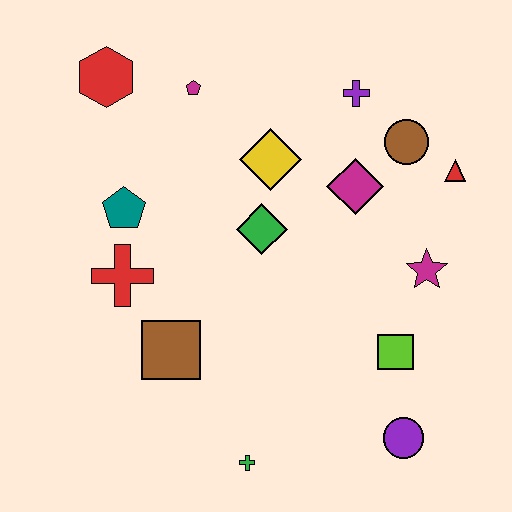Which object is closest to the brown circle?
The red triangle is closest to the brown circle.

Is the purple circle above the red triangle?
No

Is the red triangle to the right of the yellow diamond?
Yes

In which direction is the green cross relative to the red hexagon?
The green cross is below the red hexagon.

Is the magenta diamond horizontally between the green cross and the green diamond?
No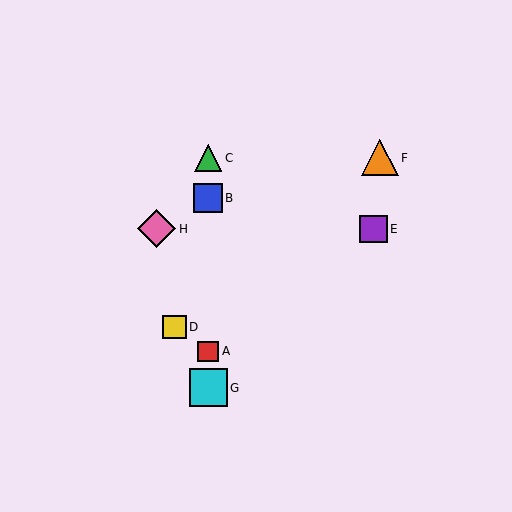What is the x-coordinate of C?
Object C is at x≈208.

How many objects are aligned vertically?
4 objects (A, B, C, G) are aligned vertically.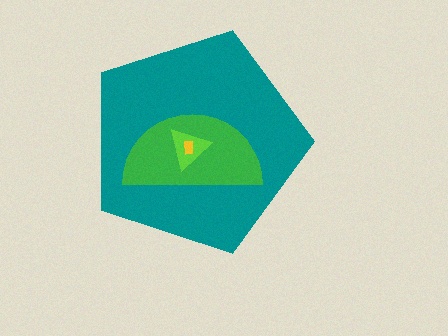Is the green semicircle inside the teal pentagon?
Yes.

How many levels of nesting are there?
4.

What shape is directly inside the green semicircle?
The lime triangle.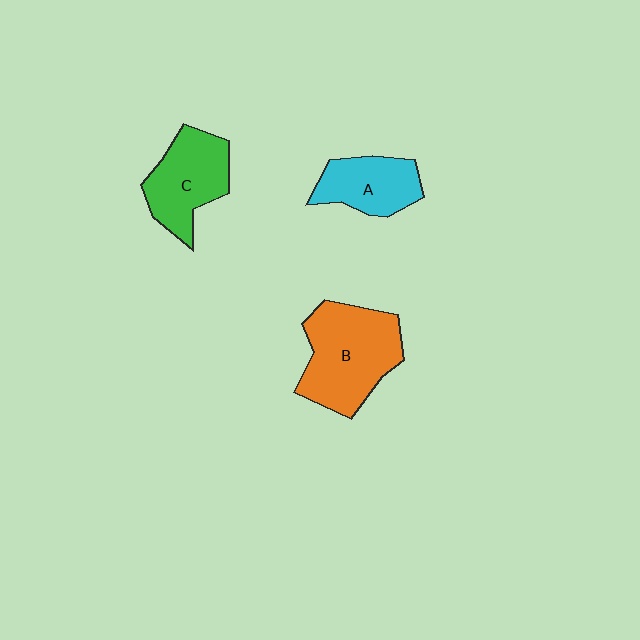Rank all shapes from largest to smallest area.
From largest to smallest: B (orange), C (green), A (cyan).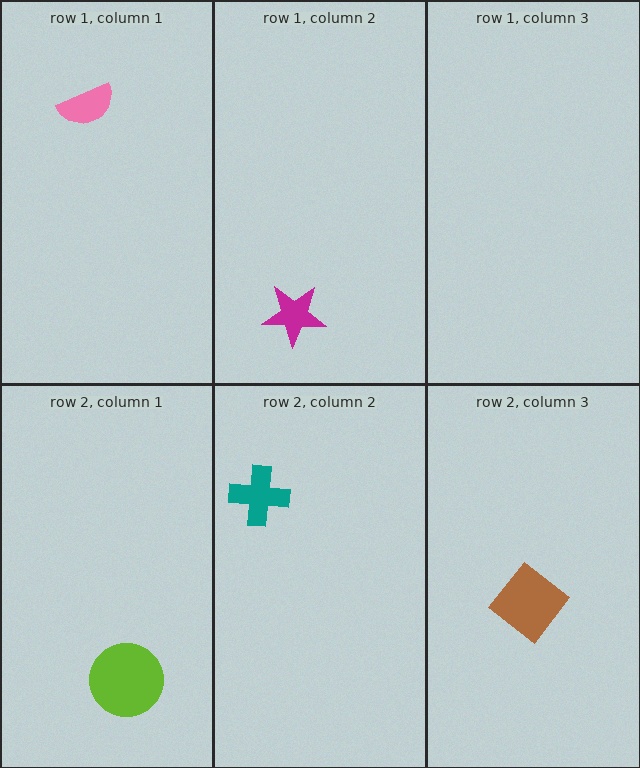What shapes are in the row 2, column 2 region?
The teal cross.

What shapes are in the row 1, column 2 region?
The magenta star.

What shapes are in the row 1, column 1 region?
The pink semicircle.